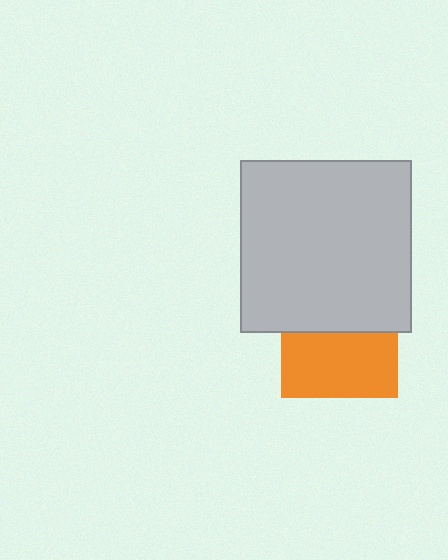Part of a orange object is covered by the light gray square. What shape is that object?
It is a square.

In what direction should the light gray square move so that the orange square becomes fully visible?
The light gray square should move up. That is the shortest direction to clear the overlap and leave the orange square fully visible.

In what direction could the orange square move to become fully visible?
The orange square could move down. That would shift it out from behind the light gray square entirely.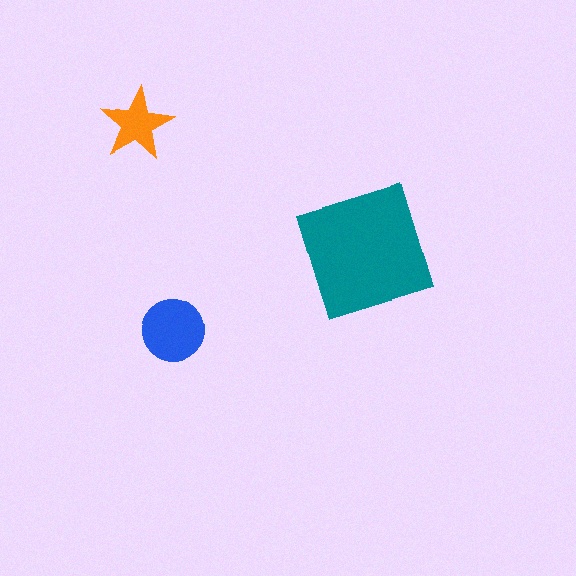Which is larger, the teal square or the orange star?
The teal square.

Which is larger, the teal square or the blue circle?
The teal square.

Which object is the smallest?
The orange star.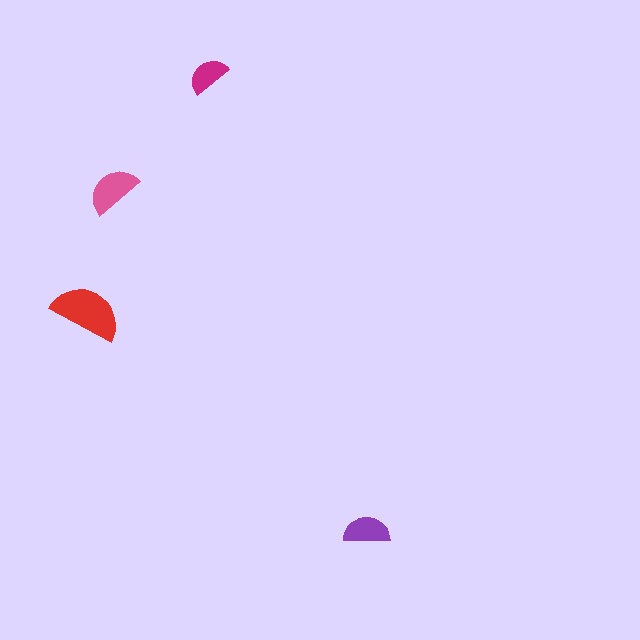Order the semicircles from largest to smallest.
the red one, the pink one, the purple one, the magenta one.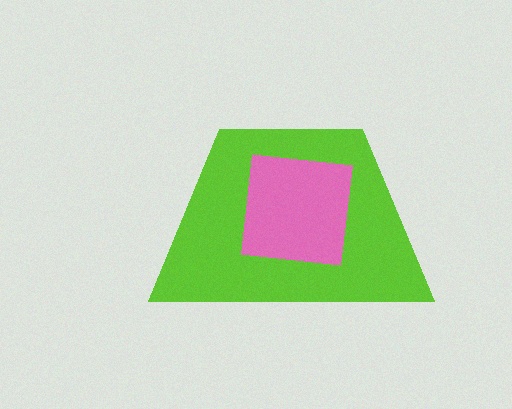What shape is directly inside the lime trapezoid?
The pink square.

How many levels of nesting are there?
2.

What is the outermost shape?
The lime trapezoid.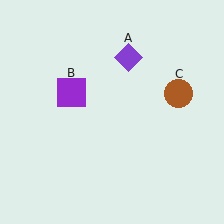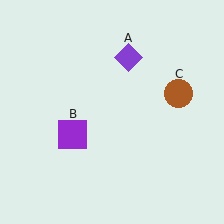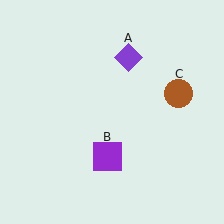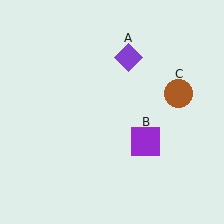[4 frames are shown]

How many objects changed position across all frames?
1 object changed position: purple square (object B).